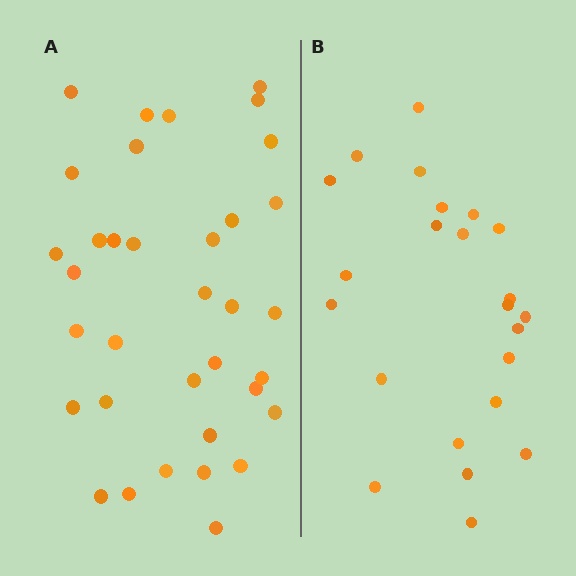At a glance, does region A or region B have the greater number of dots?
Region A (the left region) has more dots.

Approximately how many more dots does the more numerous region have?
Region A has roughly 12 or so more dots than region B.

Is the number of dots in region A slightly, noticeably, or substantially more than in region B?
Region A has substantially more. The ratio is roughly 1.5 to 1.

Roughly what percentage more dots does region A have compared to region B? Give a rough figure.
About 50% more.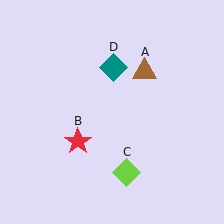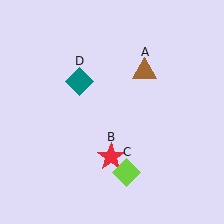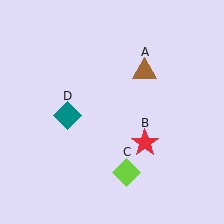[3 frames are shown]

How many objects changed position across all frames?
2 objects changed position: red star (object B), teal diamond (object D).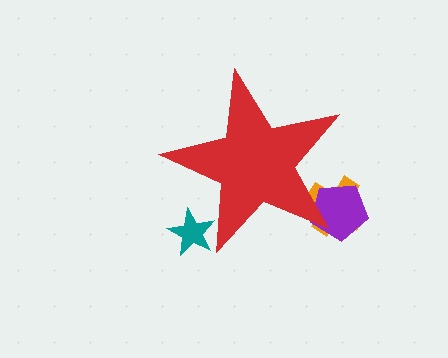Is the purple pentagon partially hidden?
Yes, the purple pentagon is partially hidden behind the red star.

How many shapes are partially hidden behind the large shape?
3 shapes are partially hidden.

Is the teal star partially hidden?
Yes, the teal star is partially hidden behind the red star.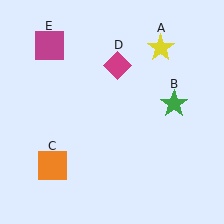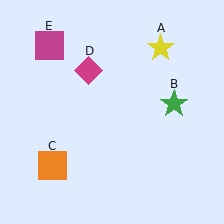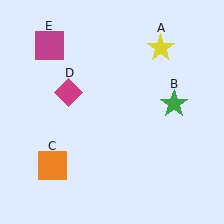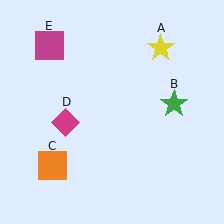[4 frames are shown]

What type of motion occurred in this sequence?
The magenta diamond (object D) rotated counterclockwise around the center of the scene.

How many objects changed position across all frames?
1 object changed position: magenta diamond (object D).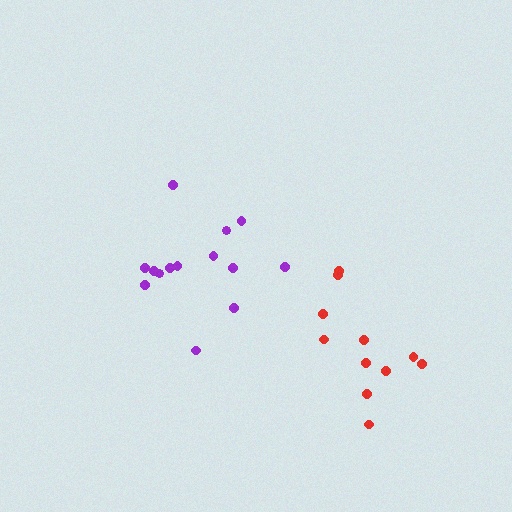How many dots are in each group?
Group 1: 14 dots, Group 2: 11 dots (25 total).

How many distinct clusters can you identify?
There are 2 distinct clusters.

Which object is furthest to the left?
The purple cluster is leftmost.